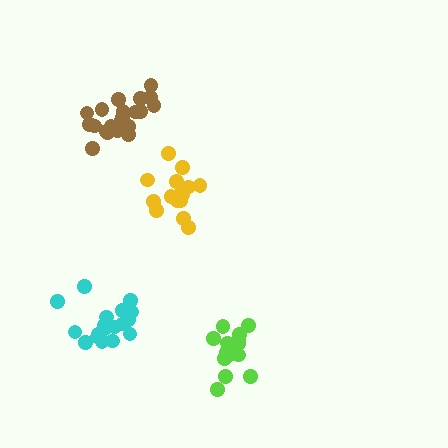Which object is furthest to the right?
The lime cluster is rightmost.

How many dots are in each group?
Group 1: 16 dots, Group 2: 15 dots, Group 3: 19 dots, Group 4: 21 dots (71 total).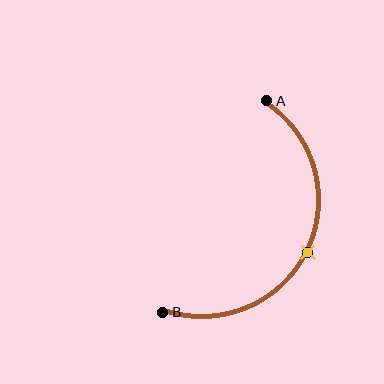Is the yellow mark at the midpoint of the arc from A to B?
Yes. The yellow mark lies on the arc at equal arc-length from both A and B — it is the arc midpoint.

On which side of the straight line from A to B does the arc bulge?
The arc bulges to the right of the straight line connecting A and B.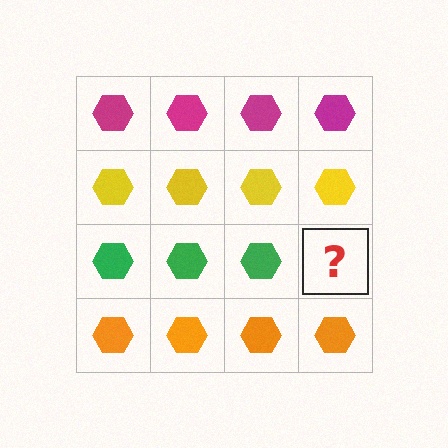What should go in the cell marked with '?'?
The missing cell should contain a green hexagon.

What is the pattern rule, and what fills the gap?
The rule is that each row has a consistent color. The gap should be filled with a green hexagon.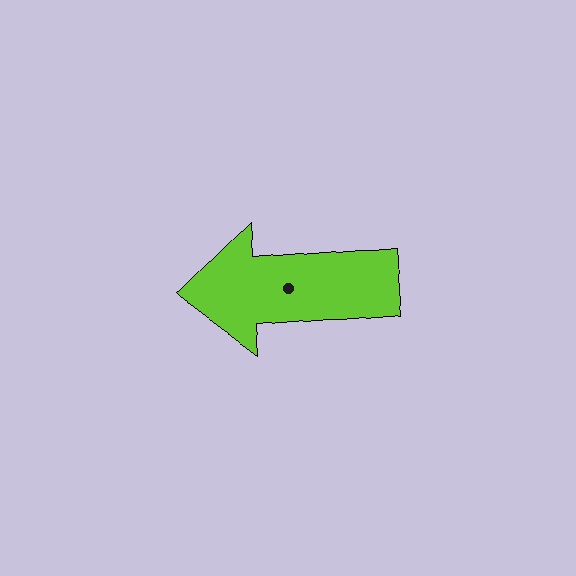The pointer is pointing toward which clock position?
Roughly 9 o'clock.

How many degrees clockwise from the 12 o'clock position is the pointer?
Approximately 265 degrees.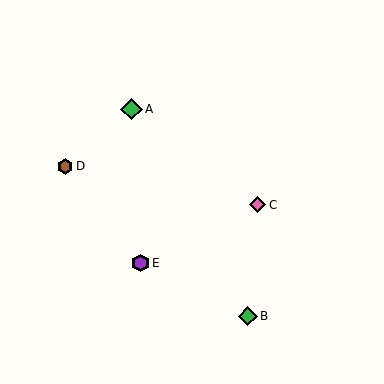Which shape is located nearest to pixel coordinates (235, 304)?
The green diamond (labeled B) at (248, 316) is nearest to that location.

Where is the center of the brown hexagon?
The center of the brown hexagon is at (65, 166).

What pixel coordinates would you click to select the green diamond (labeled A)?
Click at (132, 109) to select the green diamond A.